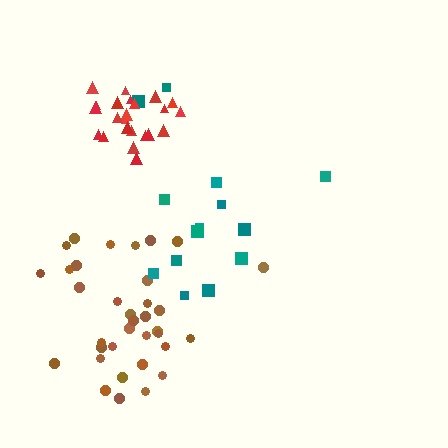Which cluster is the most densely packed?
Red.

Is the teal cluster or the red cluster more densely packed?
Red.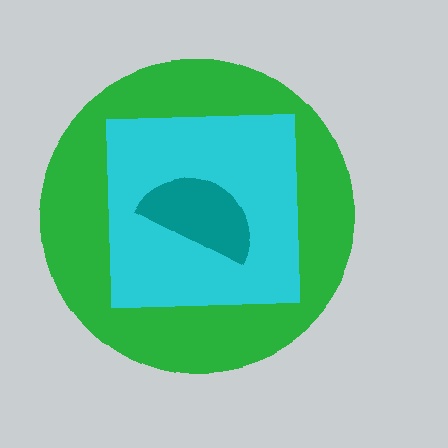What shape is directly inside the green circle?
The cyan square.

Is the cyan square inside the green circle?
Yes.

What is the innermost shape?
The teal semicircle.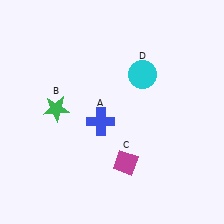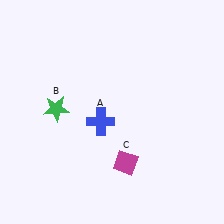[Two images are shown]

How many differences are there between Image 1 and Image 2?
There is 1 difference between the two images.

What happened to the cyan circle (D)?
The cyan circle (D) was removed in Image 2. It was in the top-right area of Image 1.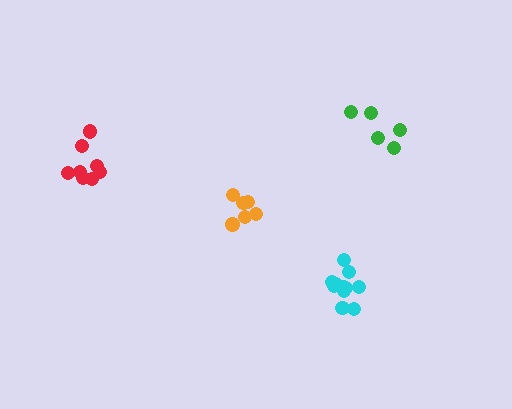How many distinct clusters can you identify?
There are 4 distinct clusters.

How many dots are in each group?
Group 1: 5 dots, Group 2: 7 dots, Group 3: 8 dots, Group 4: 11 dots (31 total).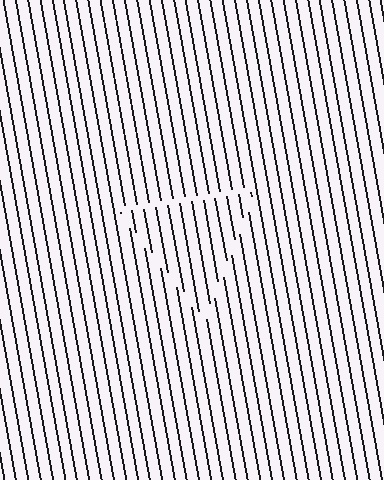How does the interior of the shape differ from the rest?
The interior of the shape contains the same grating, shifted by half a period — the contour is defined by the phase discontinuity where line-ends from the inner and outer gratings abut.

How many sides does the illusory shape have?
3 sides — the line-ends trace a triangle.